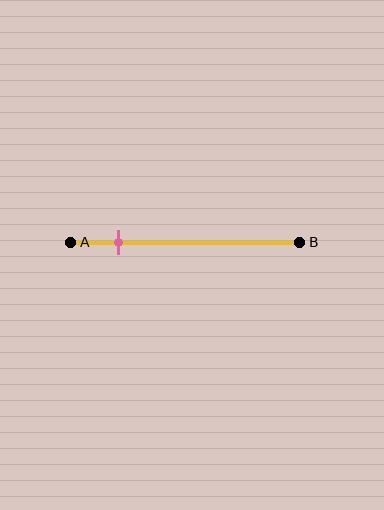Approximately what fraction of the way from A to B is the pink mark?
The pink mark is approximately 20% of the way from A to B.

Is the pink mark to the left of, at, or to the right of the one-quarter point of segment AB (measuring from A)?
The pink mark is to the left of the one-quarter point of segment AB.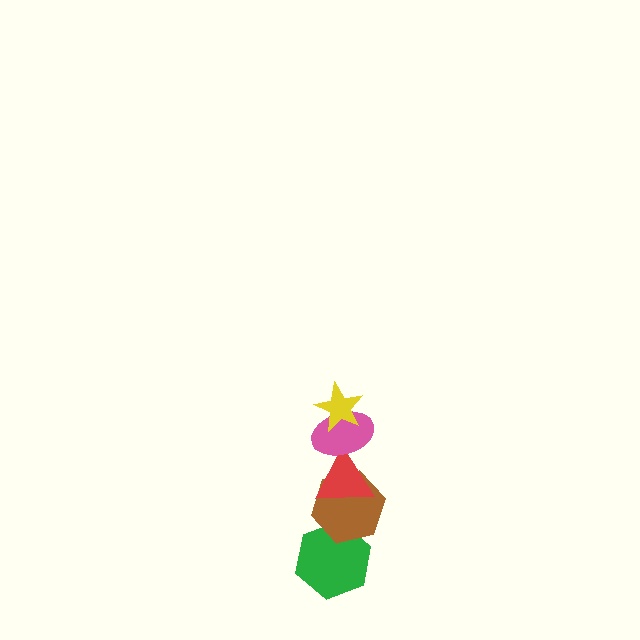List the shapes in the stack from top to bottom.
From top to bottom: the yellow star, the pink ellipse, the red triangle, the brown hexagon, the green hexagon.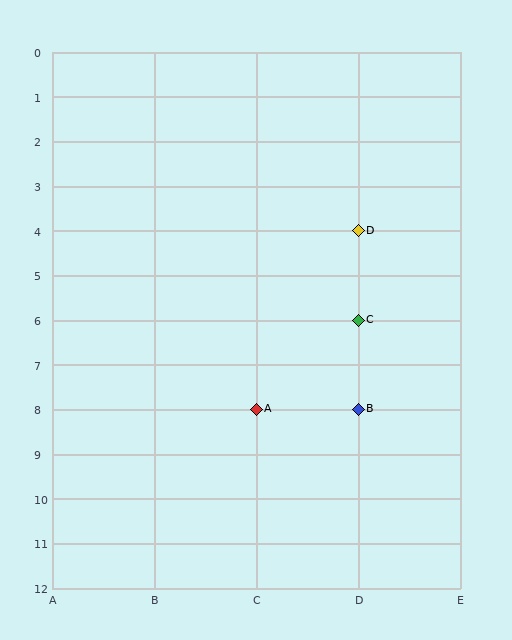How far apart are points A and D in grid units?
Points A and D are 1 column and 4 rows apart (about 4.1 grid units diagonally).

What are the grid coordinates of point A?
Point A is at grid coordinates (C, 8).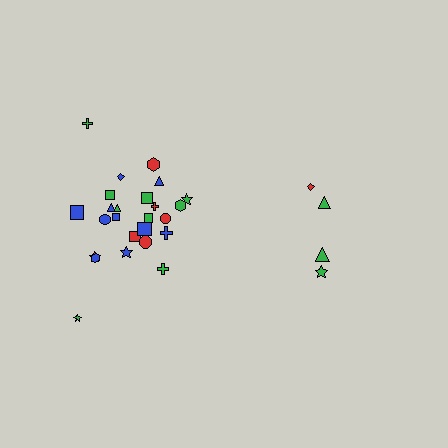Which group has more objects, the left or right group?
The left group.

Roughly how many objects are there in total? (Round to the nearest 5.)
Roughly 30 objects in total.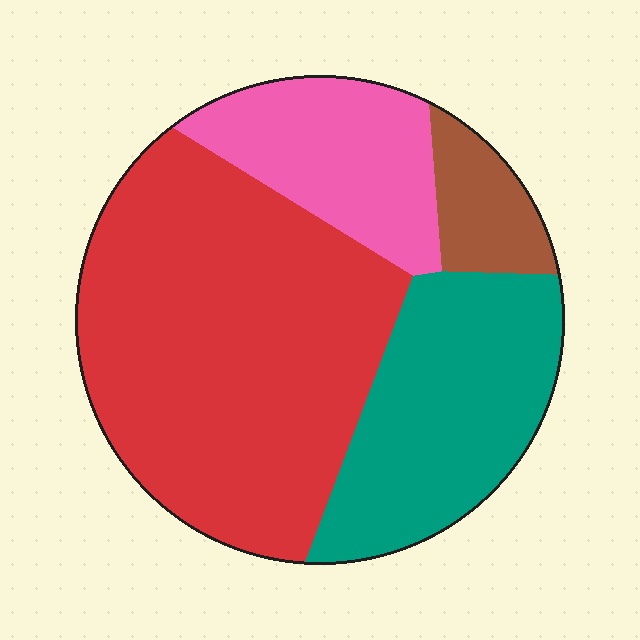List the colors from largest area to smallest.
From largest to smallest: red, teal, pink, brown.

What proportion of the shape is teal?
Teal takes up about one quarter (1/4) of the shape.